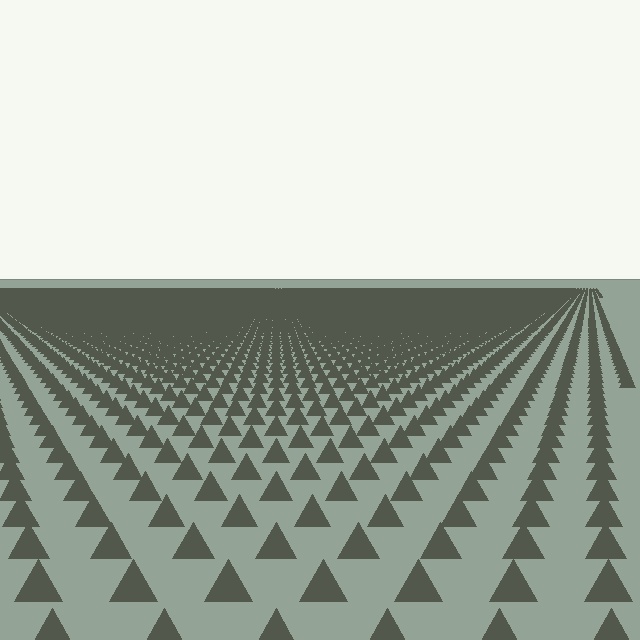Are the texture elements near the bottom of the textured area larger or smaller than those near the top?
Larger. Near the bottom, elements are closer to the viewer and appear at a bigger on-screen size.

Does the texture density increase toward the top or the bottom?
Density increases toward the top.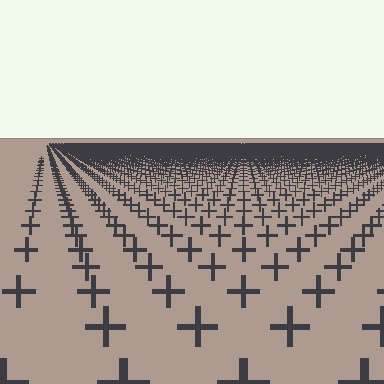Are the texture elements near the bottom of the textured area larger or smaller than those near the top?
Larger. Near the bottom, elements are closer to the viewer and appear at a bigger on-screen size.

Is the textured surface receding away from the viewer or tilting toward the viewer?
The surface is receding away from the viewer. Texture elements get smaller and denser toward the top.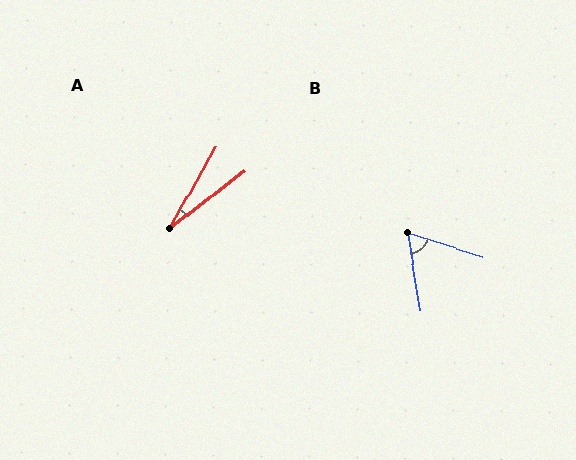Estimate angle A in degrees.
Approximately 23 degrees.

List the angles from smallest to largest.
A (23°), B (63°).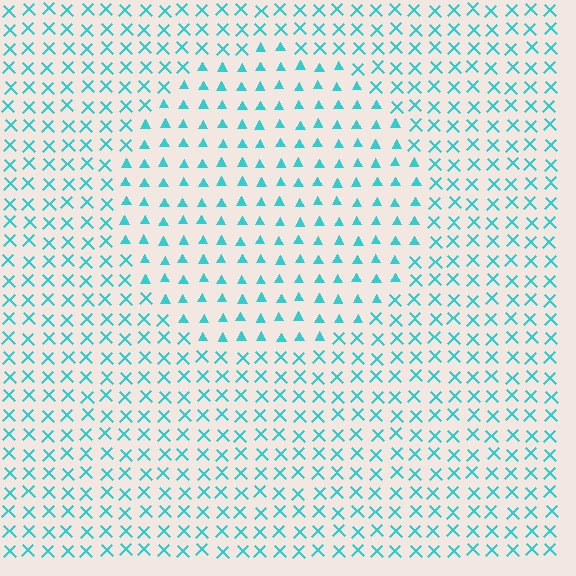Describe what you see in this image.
The image is filled with small cyan elements arranged in a uniform grid. A circle-shaped region contains triangles, while the surrounding area contains X marks. The boundary is defined purely by the change in element shape.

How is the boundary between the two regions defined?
The boundary is defined by a change in element shape: triangles inside vs. X marks outside. All elements share the same color and spacing.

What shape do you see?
I see a circle.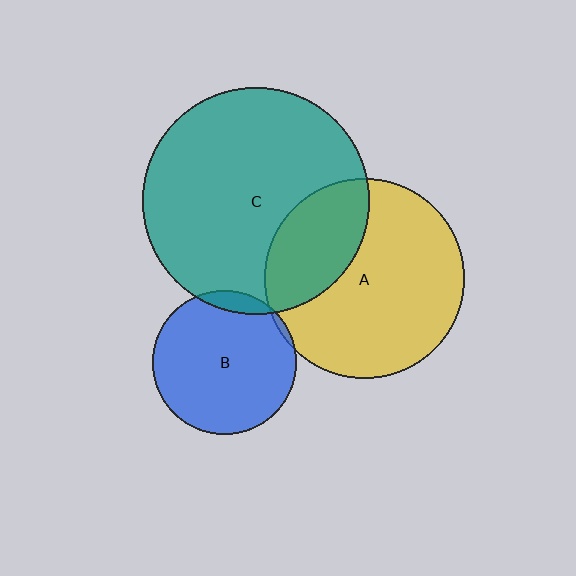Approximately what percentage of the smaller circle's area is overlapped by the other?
Approximately 5%.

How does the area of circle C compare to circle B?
Approximately 2.5 times.